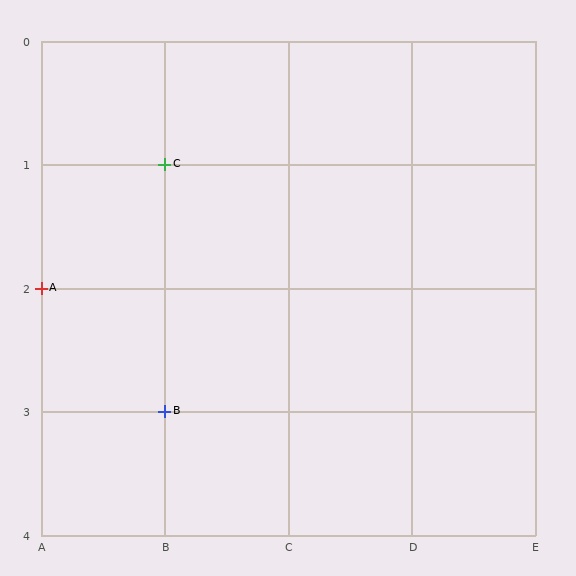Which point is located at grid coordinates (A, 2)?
Point A is at (A, 2).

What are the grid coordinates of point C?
Point C is at grid coordinates (B, 1).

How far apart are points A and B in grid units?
Points A and B are 1 column and 1 row apart (about 1.4 grid units diagonally).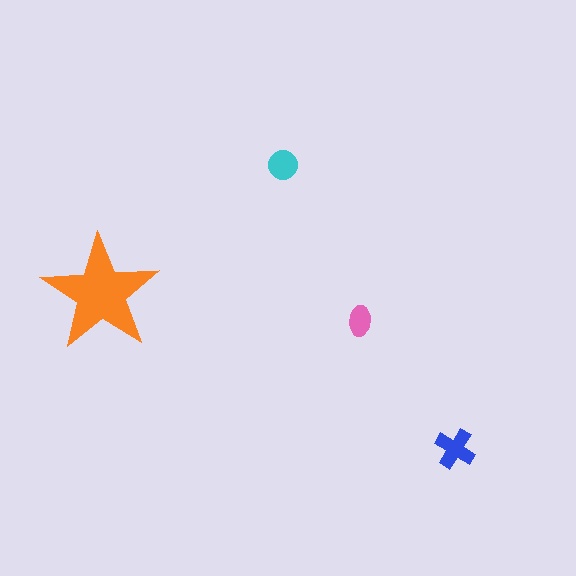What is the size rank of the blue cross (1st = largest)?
2nd.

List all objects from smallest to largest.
The pink ellipse, the cyan circle, the blue cross, the orange star.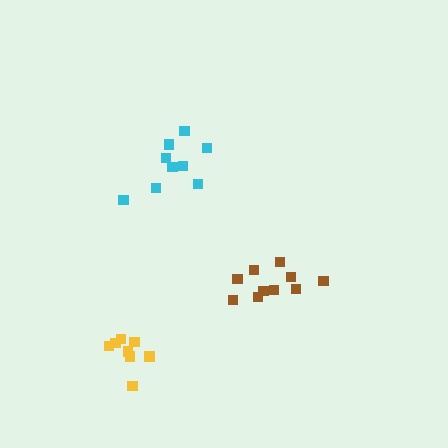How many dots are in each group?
Group 1: 10 dots, Group 2: 9 dots, Group 3: 8 dots (27 total).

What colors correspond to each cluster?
The clusters are colored: brown, cyan, yellow.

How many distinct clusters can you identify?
There are 3 distinct clusters.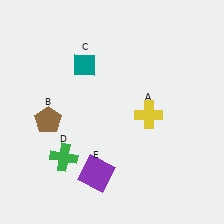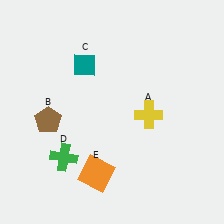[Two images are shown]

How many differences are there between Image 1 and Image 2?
There is 1 difference between the two images.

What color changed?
The square (E) changed from purple in Image 1 to orange in Image 2.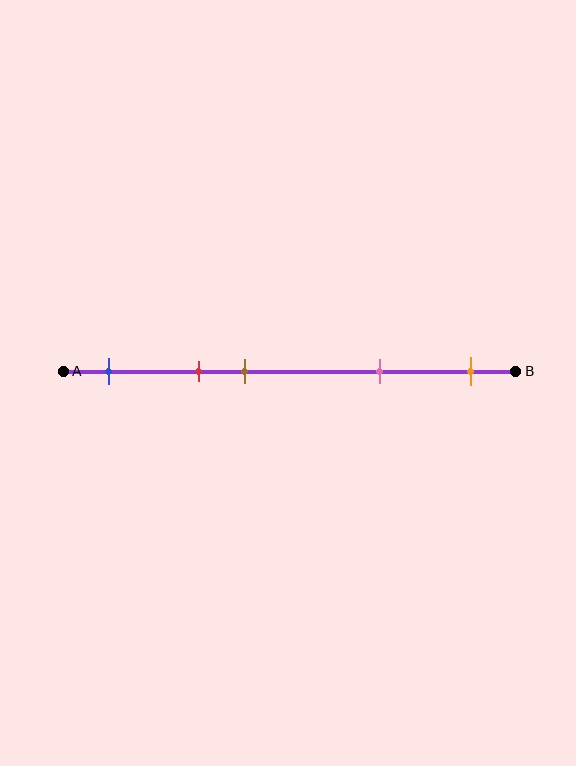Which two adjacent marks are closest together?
The red and brown marks are the closest adjacent pair.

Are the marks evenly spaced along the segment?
No, the marks are not evenly spaced.